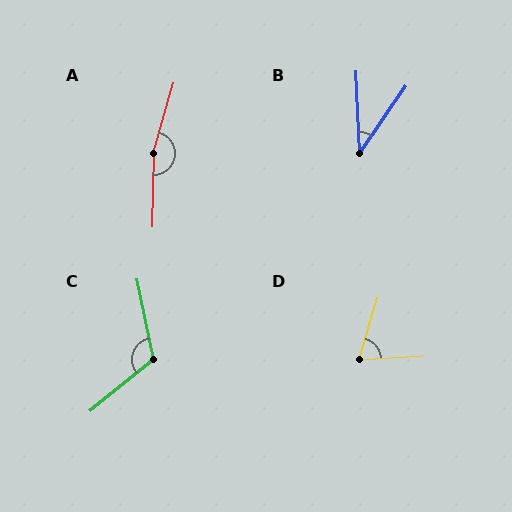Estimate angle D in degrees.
Approximately 70 degrees.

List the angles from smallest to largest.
B (37°), D (70°), C (118°), A (165°).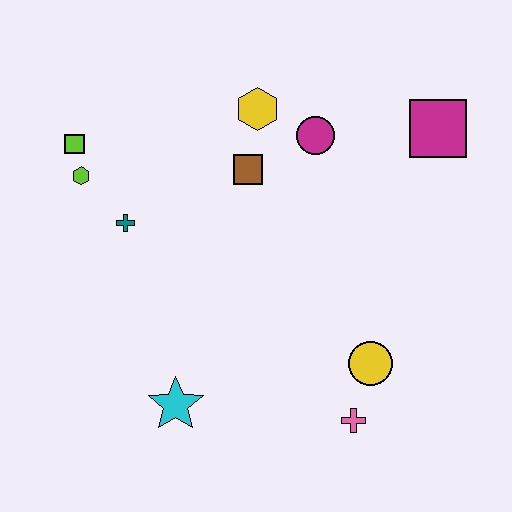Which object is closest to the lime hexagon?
The lime square is closest to the lime hexagon.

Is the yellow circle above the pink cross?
Yes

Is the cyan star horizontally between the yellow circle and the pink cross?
No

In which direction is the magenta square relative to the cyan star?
The magenta square is above the cyan star.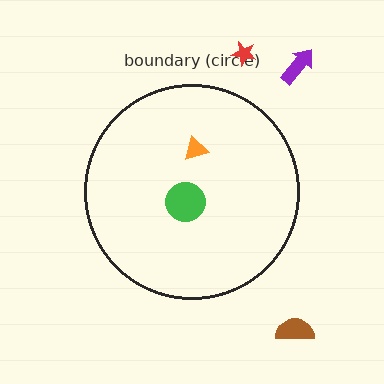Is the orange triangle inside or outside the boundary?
Inside.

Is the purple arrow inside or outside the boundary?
Outside.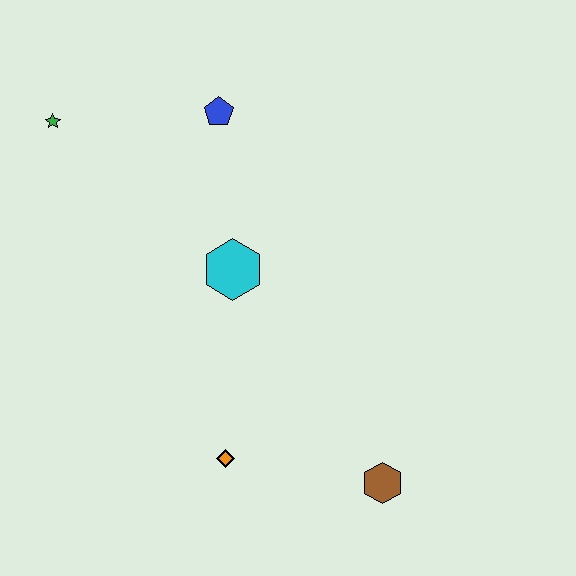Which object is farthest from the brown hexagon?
The green star is farthest from the brown hexagon.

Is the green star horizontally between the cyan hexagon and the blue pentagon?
No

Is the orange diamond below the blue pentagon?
Yes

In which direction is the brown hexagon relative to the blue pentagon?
The brown hexagon is below the blue pentagon.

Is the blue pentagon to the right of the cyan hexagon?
No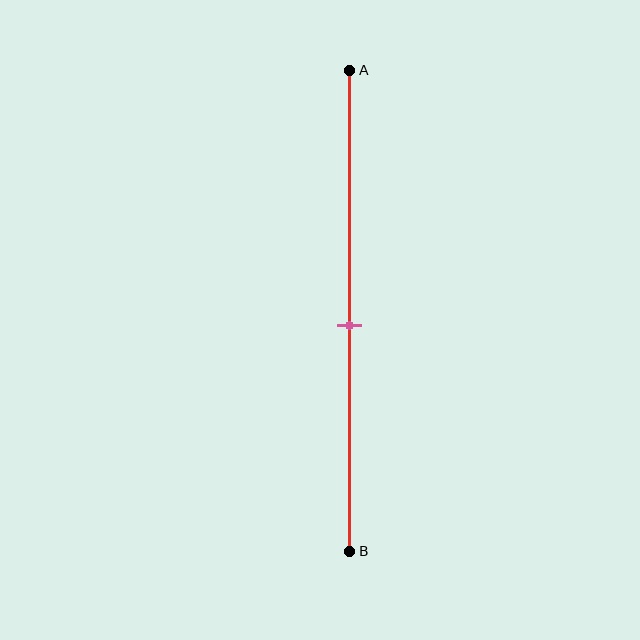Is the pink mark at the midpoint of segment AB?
No, the mark is at about 55% from A, not at the 50% midpoint.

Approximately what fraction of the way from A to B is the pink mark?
The pink mark is approximately 55% of the way from A to B.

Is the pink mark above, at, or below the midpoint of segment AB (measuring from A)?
The pink mark is below the midpoint of segment AB.